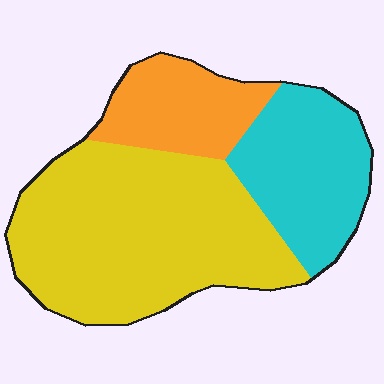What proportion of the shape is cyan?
Cyan covers 26% of the shape.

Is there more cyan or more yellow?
Yellow.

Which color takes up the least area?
Orange, at roughly 20%.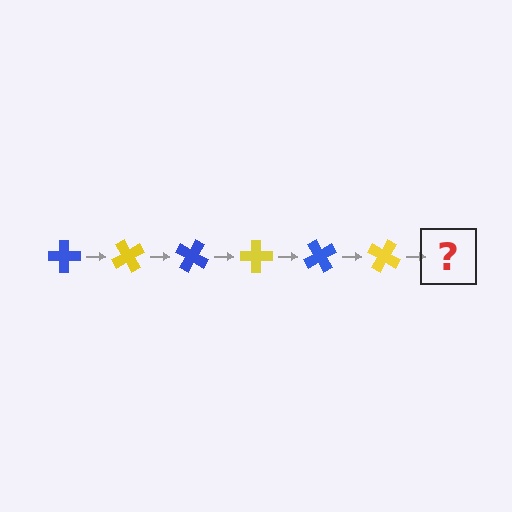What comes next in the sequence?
The next element should be a blue cross, rotated 360 degrees from the start.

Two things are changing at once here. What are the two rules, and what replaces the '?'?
The two rules are that it rotates 60 degrees each step and the color cycles through blue and yellow. The '?' should be a blue cross, rotated 360 degrees from the start.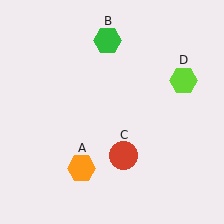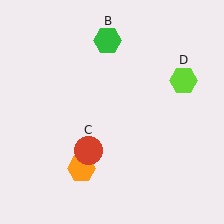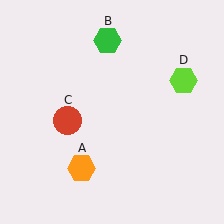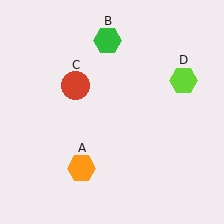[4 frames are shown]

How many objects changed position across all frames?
1 object changed position: red circle (object C).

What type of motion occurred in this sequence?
The red circle (object C) rotated clockwise around the center of the scene.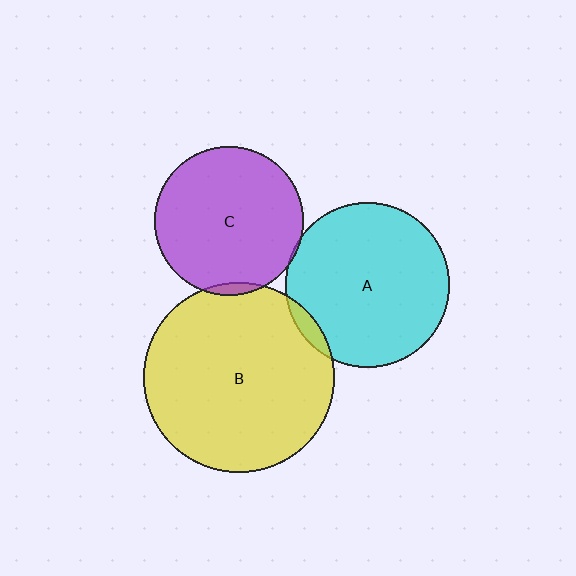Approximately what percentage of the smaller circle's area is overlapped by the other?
Approximately 5%.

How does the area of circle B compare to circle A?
Approximately 1.3 times.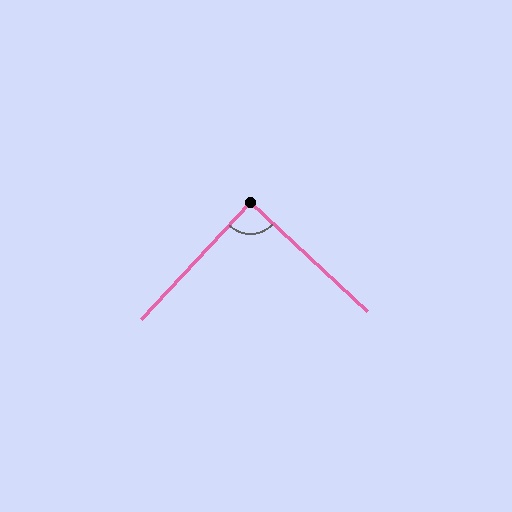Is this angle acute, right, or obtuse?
It is approximately a right angle.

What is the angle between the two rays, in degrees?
Approximately 90 degrees.